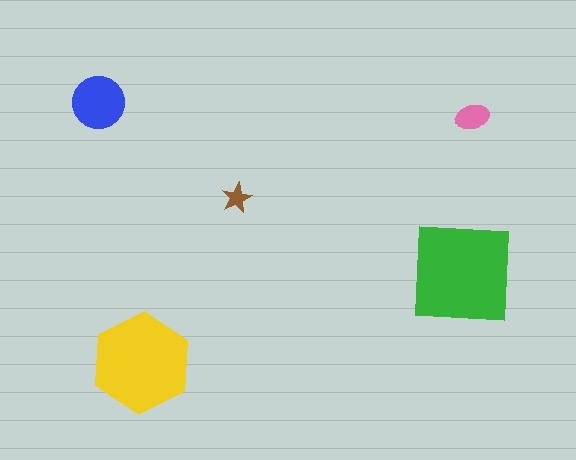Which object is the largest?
The green square.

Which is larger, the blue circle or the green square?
The green square.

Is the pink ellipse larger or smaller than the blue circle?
Smaller.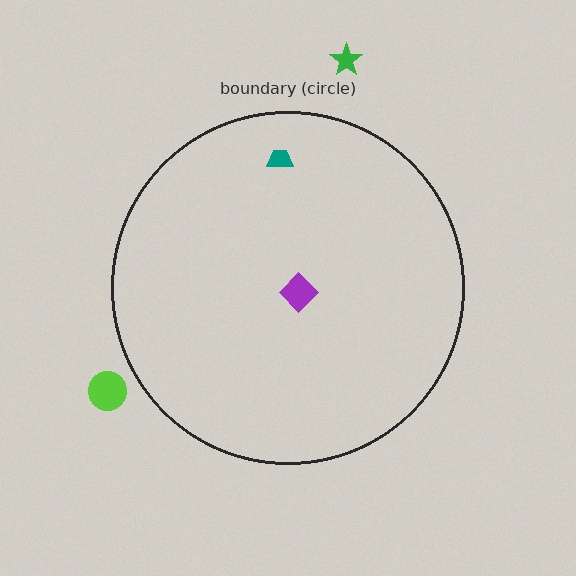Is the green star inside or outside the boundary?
Outside.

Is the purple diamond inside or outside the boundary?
Inside.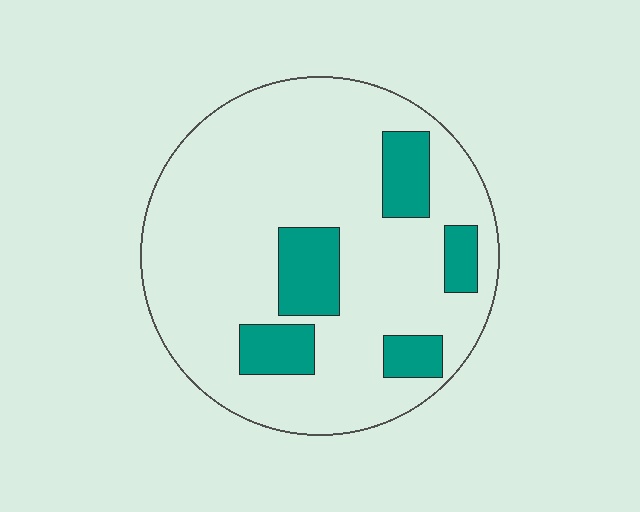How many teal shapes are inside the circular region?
5.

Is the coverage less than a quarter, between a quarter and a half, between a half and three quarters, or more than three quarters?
Less than a quarter.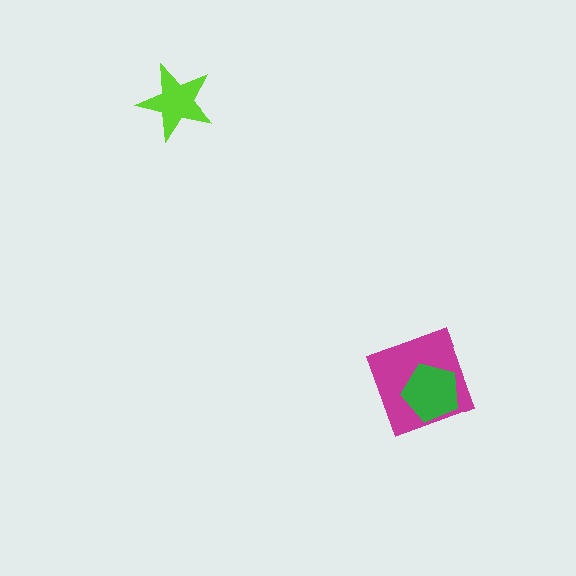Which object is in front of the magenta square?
The green pentagon is in front of the magenta square.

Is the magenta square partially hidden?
Yes, it is partially covered by another shape.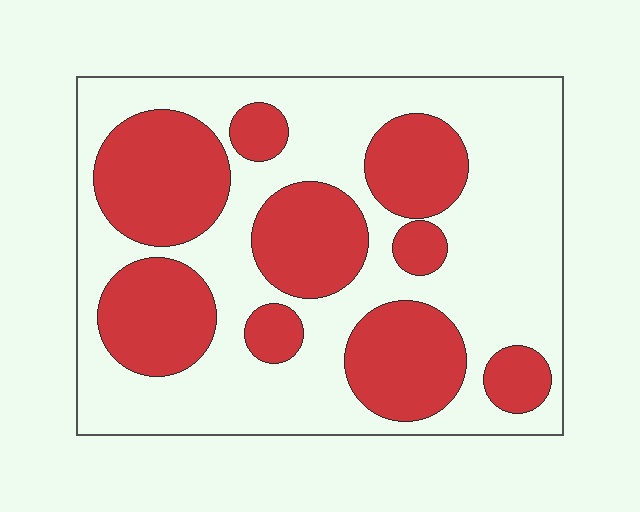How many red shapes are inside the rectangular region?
9.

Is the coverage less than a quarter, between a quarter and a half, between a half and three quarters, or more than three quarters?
Between a quarter and a half.